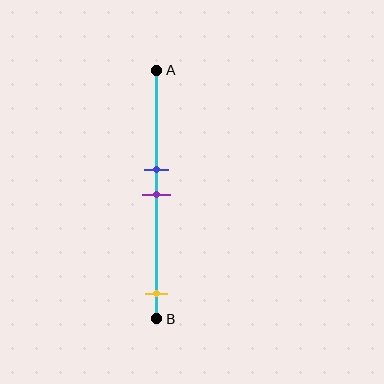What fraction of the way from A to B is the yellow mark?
The yellow mark is approximately 90% (0.9) of the way from A to B.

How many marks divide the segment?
There are 3 marks dividing the segment.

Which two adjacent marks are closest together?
The blue and purple marks are the closest adjacent pair.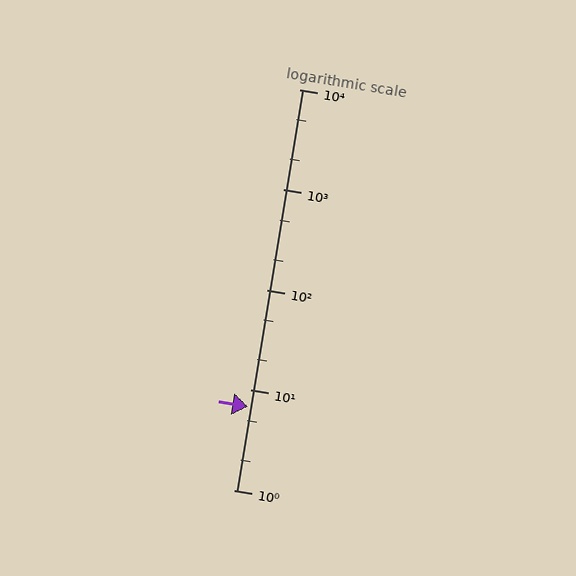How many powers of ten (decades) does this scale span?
The scale spans 4 decades, from 1 to 10000.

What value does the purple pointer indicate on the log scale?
The pointer indicates approximately 6.8.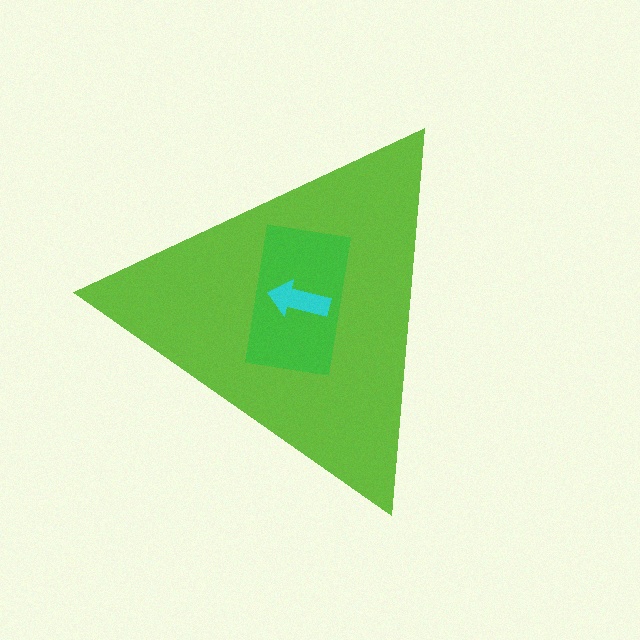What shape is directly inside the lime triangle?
The green rectangle.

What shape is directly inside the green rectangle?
The cyan arrow.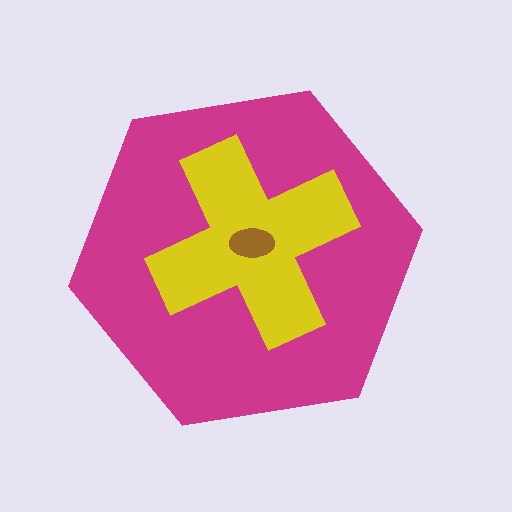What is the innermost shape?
The brown ellipse.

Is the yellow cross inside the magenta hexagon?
Yes.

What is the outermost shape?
The magenta hexagon.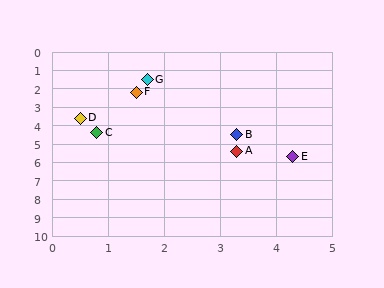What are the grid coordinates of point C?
Point C is at approximately (0.8, 4.4).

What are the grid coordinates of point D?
Point D is at approximately (0.5, 3.6).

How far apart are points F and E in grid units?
Points F and E are about 4.5 grid units apart.